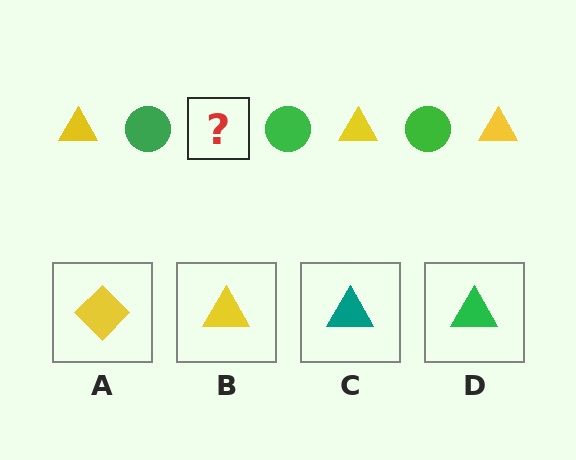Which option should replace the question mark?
Option B.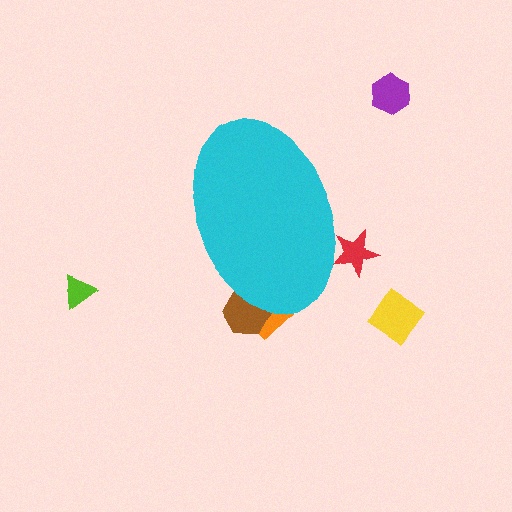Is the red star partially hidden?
Yes, the red star is partially hidden behind the cyan ellipse.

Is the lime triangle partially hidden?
No, the lime triangle is fully visible.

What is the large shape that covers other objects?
A cyan ellipse.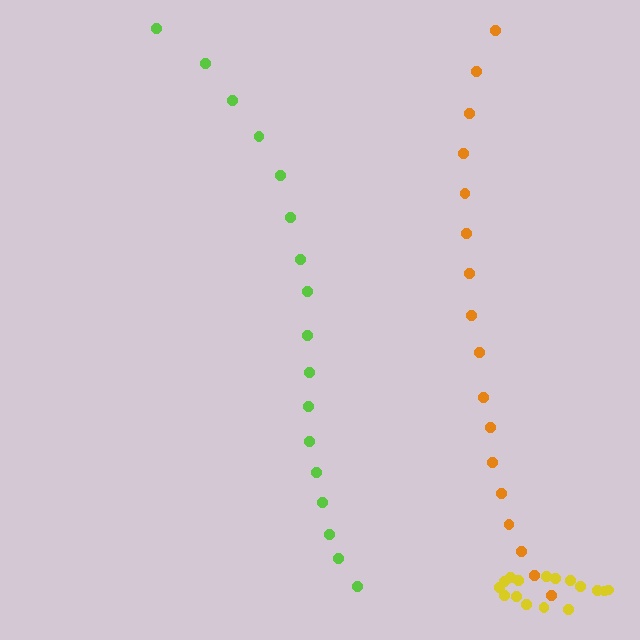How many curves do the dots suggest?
There are 3 distinct paths.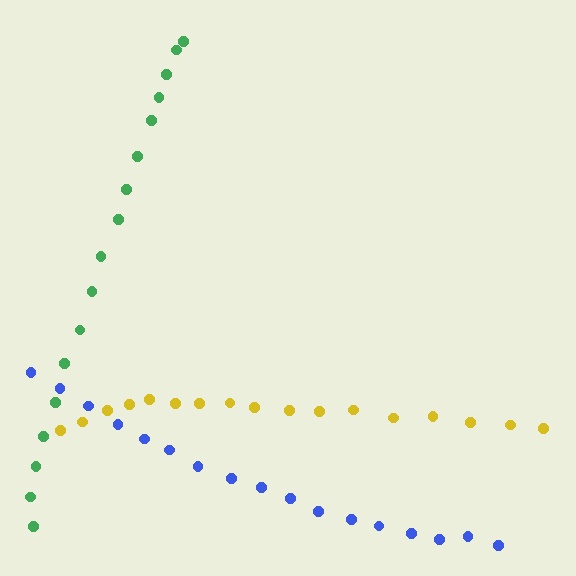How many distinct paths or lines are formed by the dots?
There are 3 distinct paths.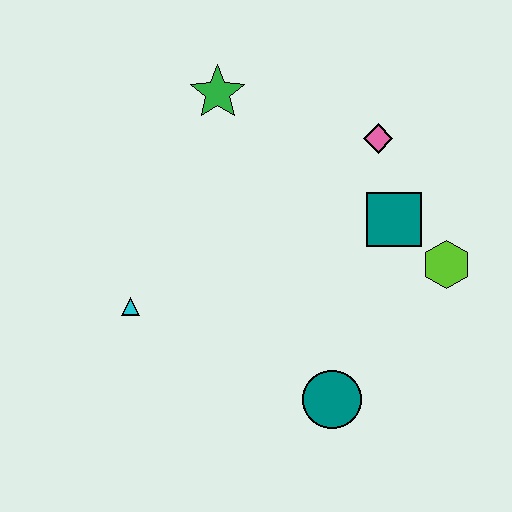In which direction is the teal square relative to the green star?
The teal square is to the right of the green star.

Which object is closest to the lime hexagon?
The teal square is closest to the lime hexagon.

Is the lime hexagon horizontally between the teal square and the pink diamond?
No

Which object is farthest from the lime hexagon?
The cyan triangle is farthest from the lime hexagon.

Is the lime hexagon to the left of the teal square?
No